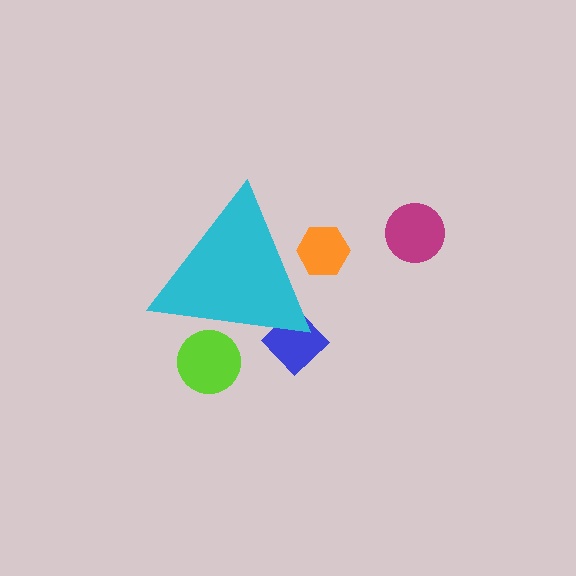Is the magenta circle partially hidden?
No, the magenta circle is fully visible.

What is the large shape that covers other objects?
A cyan triangle.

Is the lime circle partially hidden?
Yes, the lime circle is partially hidden behind the cyan triangle.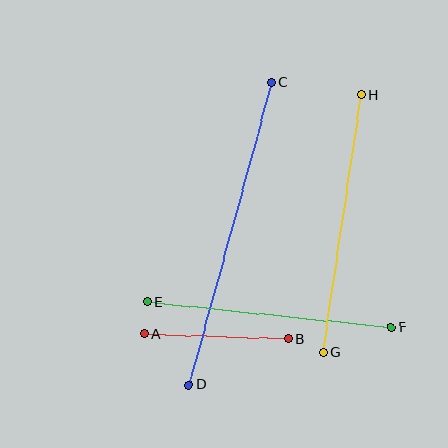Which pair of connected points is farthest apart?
Points C and D are farthest apart.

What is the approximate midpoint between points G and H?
The midpoint is at approximately (342, 224) pixels.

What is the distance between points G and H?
The distance is approximately 261 pixels.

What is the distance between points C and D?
The distance is approximately 313 pixels.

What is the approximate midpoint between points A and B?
The midpoint is at approximately (216, 336) pixels.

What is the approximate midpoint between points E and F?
The midpoint is at approximately (269, 315) pixels.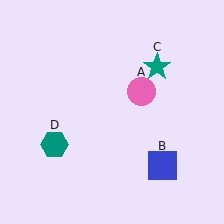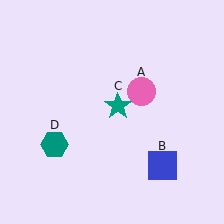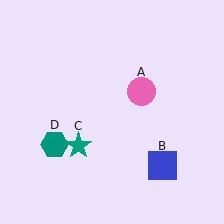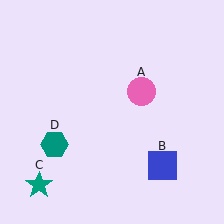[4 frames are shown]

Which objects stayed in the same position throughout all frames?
Pink circle (object A) and blue square (object B) and teal hexagon (object D) remained stationary.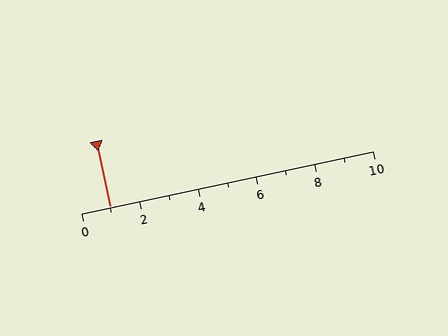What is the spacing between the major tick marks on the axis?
The major ticks are spaced 2 apart.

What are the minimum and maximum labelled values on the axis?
The axis runs from 0 to 10.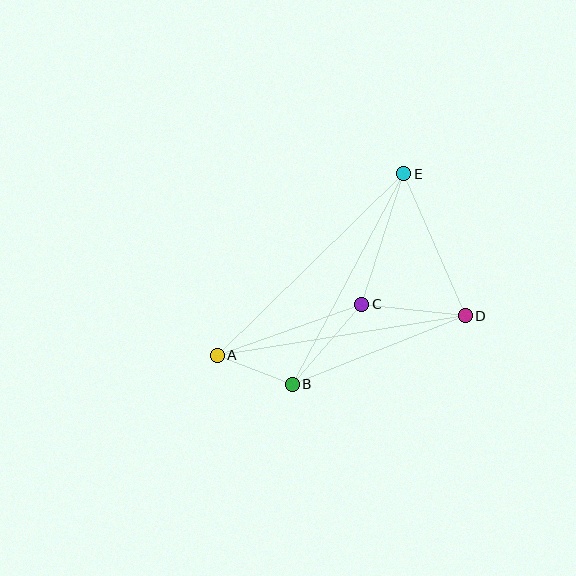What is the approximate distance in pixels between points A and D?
The distance between A and D is approximately 251 pixels.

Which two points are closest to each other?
Points A and B are closest to each other.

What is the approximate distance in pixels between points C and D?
The distance between C and D is approximately 104 pixels.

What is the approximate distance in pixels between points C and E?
The distance between C and E is approximately 137 pixels.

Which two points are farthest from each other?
Points A and E are farthest from each other.